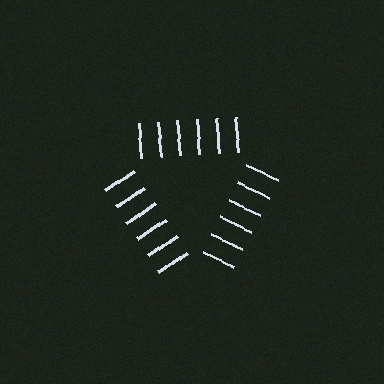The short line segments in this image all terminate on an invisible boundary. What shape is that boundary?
An illusory triangle — the line segments terminate on its edges but no continuous stroke is drawn.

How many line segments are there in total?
18 — 6 along each of the 3 edges.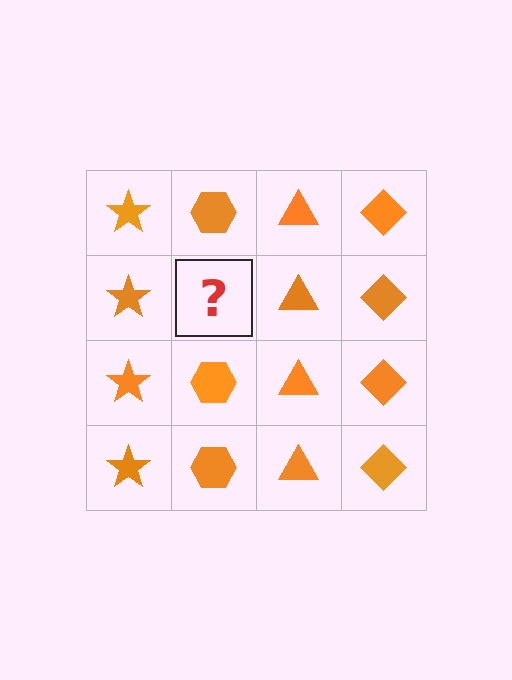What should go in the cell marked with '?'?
The missing cell should contain an orange hexagon.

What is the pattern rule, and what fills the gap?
The rule is that each column has a consistent shape. The gap should be filled with an orange hexagon.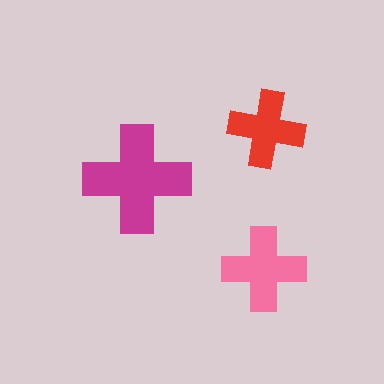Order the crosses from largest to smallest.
the magenta one, the pink one, the red one.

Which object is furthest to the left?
The magenta cross is leftmost.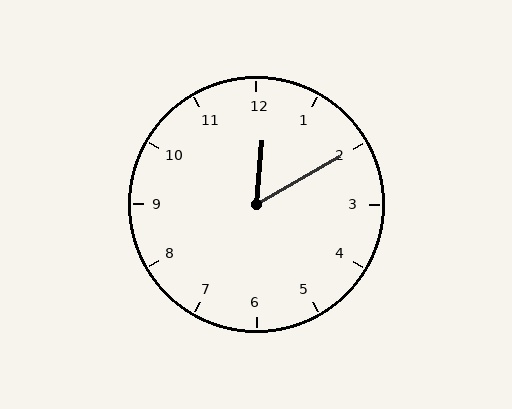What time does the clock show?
12:10.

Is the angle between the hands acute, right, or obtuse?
It is acute.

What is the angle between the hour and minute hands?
Approximately 55 degrees.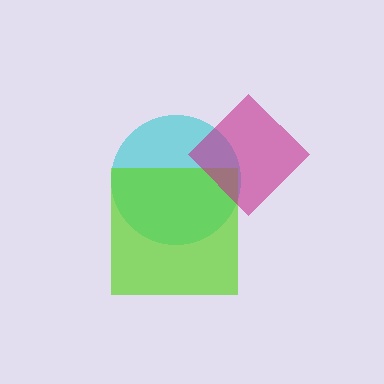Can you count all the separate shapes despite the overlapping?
Yes, there are 3 separate shapes.